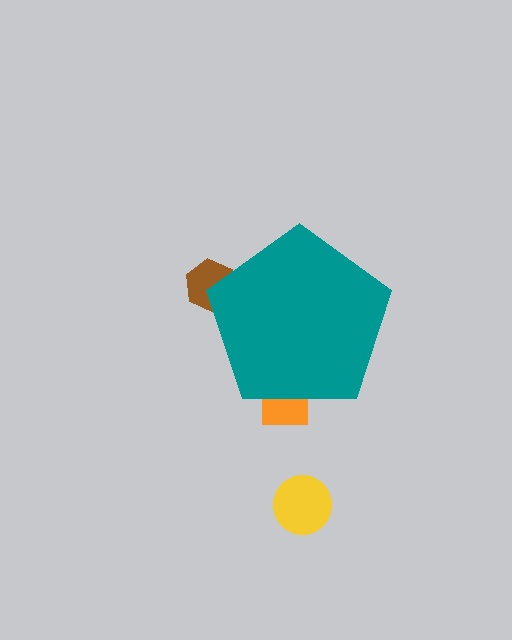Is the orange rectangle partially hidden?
Yes, the orange rectangle is partially hidden behind the teal pentagon.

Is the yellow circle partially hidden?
No, the yellow circle is fully visible.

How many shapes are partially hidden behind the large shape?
2 shapes are partially hidden.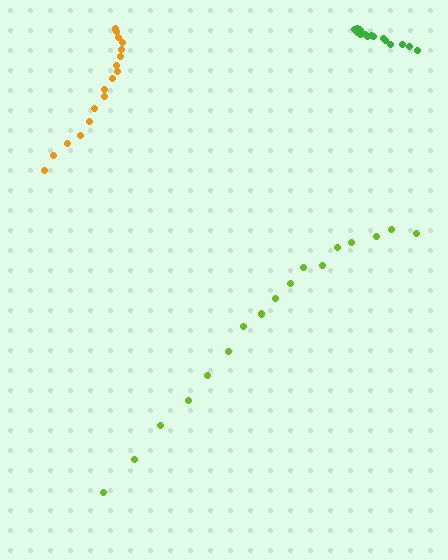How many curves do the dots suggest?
There are 3 distinct paths.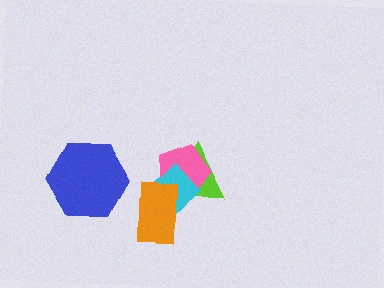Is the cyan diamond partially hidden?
Yes, it is partially covered by another shape.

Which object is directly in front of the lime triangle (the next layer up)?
The pink pentagon is directly in front of the lime triangle.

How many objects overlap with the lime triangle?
3 objects overlap with the lime triangle.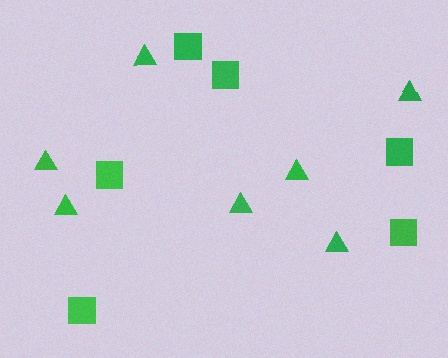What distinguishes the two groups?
There are 2 groups: one group of squares (6) and one group of triangles (7).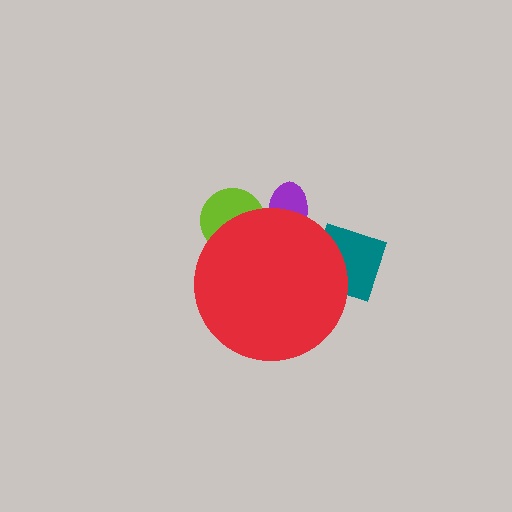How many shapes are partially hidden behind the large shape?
3 shapes are partially hidden.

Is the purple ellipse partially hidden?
Yes, the purple ellipse is partially hidden behind the red circle.